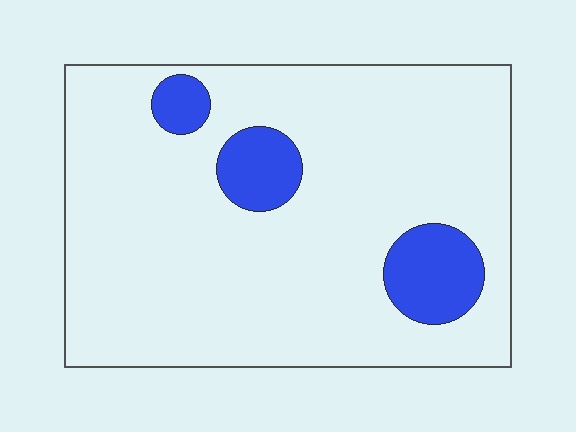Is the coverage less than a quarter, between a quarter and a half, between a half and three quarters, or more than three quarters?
Less than a quarter.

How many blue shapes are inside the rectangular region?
3.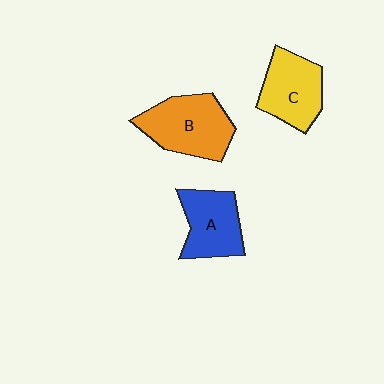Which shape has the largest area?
Shape B (orange).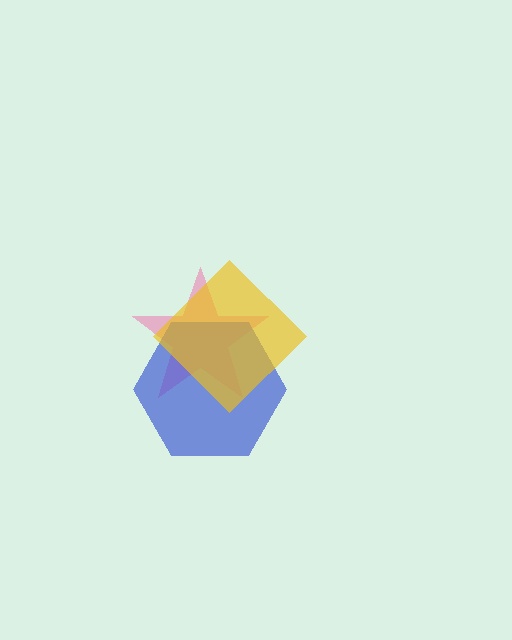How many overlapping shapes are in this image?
There are 3 overlapping shapes in the image.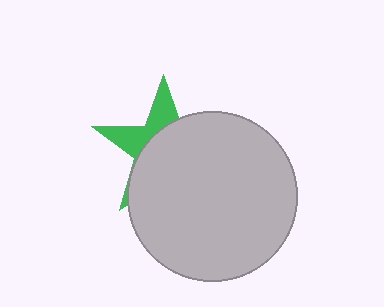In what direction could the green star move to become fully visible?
The green star could move toward the upper-left. That would shift it out from behind the light gray circle entirely.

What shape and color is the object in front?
The object in front is a light gray circle.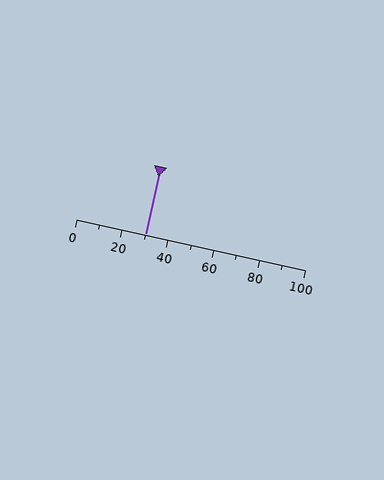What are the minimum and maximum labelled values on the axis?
The axis runs from 0 to 100.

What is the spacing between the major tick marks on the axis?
The major ticks are spaced 20 apart.